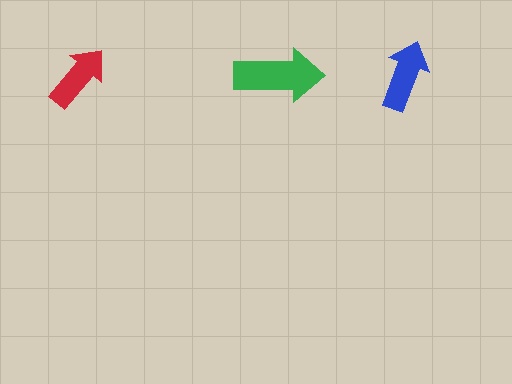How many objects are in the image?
There are 3 objects in the image.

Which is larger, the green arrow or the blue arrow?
The green one.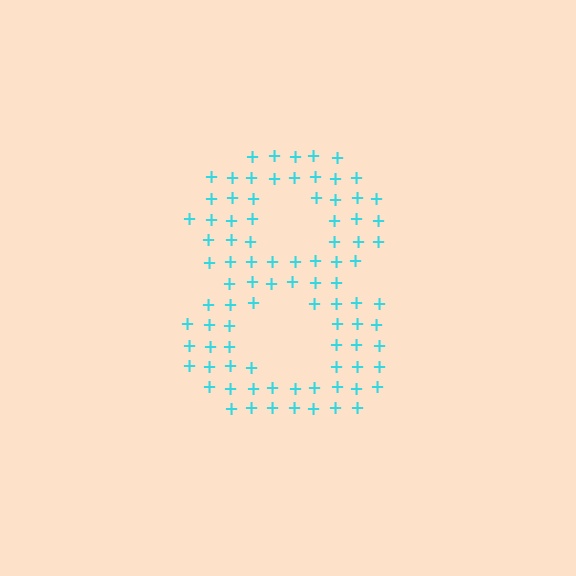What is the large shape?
The large shape is the digit 8.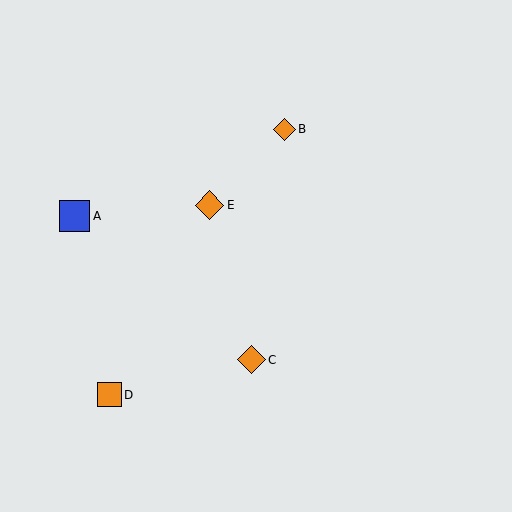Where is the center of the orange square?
The center of the orange square is at (109, 395).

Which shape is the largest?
The blue square (labeled A) is the largest.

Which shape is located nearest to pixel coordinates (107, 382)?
The orange square (labeled D) at (109, 395) is nearest to that location.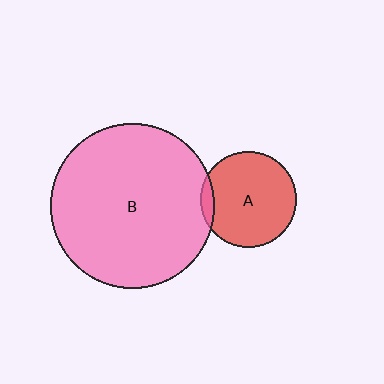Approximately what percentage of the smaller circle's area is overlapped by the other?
Approximately 5%.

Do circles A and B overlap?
Yes.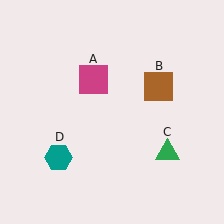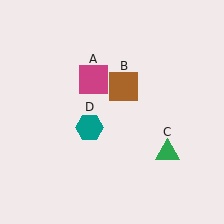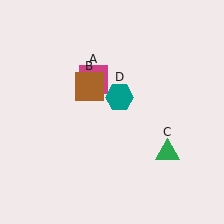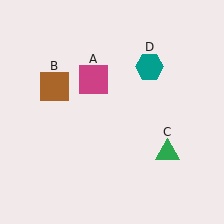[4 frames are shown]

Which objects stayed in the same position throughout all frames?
Magenta square (object A) and green triangle (object C) remained stationary.